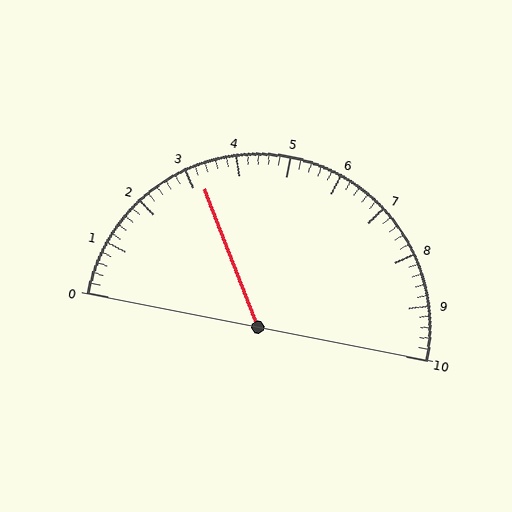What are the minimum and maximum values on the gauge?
The gauge ranges from 0 to 10.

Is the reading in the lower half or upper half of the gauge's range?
The reading is in the lower half of the range (0 to 10).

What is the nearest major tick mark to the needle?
The nearest major tick mark is 3.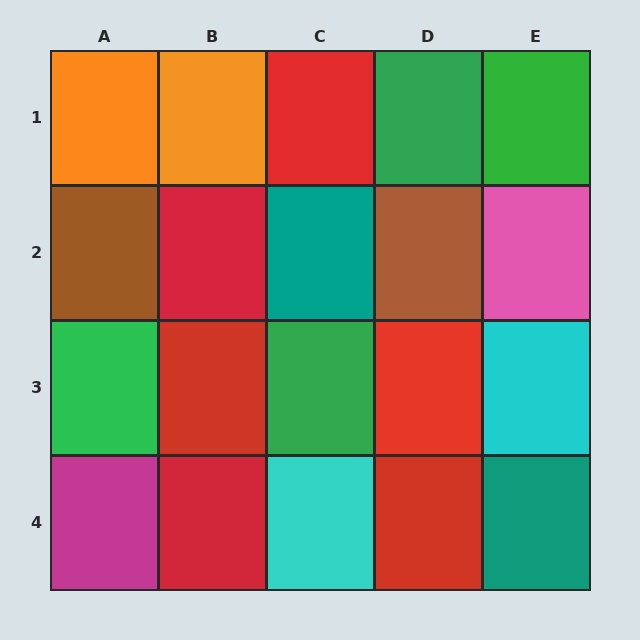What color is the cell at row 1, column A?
Orange.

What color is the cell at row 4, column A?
Magenta.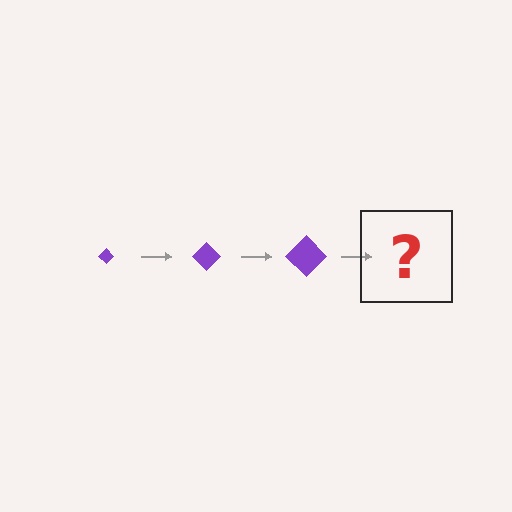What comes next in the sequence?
The next element should be a purple diamond, larger than the previous one.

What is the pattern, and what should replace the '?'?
The pattern is that the diamond gets progressively larger each step. The '?' should be a purple diamond, larger than the previous one.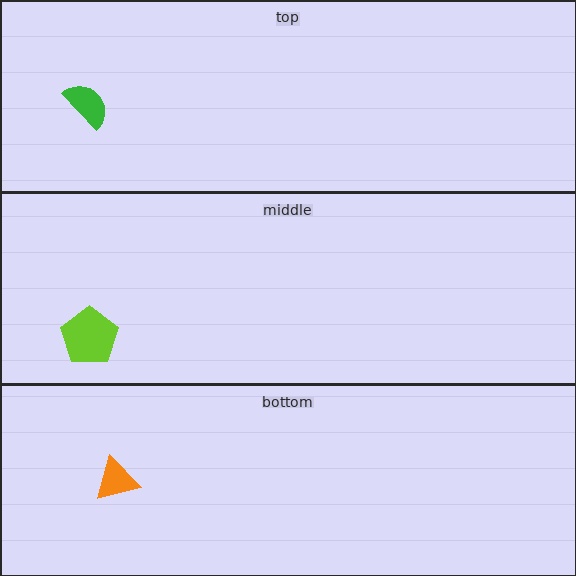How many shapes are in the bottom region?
1.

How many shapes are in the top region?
1.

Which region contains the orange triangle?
The bottom region.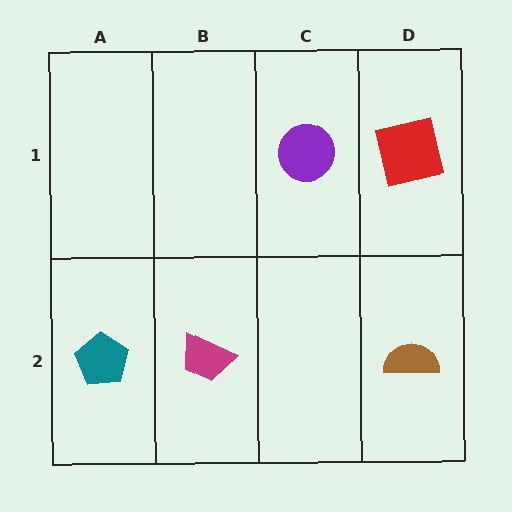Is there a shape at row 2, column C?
No, that cell is empty.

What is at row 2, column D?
A brown semicircle.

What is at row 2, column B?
A magenta trapezoid.